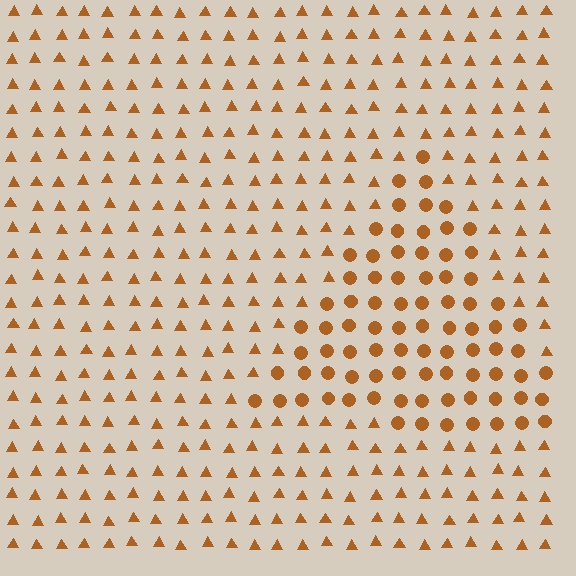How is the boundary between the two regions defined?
The boundary is defined by a change in element shape: circles inside vs. triangles outside. All elements share the same color and spacing.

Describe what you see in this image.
The image is filled with small brown elements arranged in a uniform grid. A triangle-shaped region contains circles, while the surrounding area contains triangles. The boundary is defined purely by the change in element shape.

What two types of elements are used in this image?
The image uses circles inside the triangle region and triangles outside it.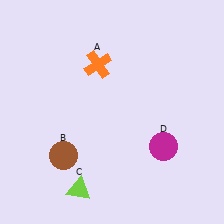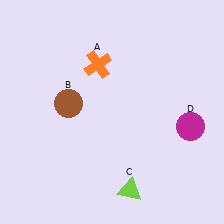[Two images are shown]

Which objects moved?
The objects that moved are: the brown circle (B), the lime triangle (C), the magenta circle (D).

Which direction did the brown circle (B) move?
The brown circle (B) moved up.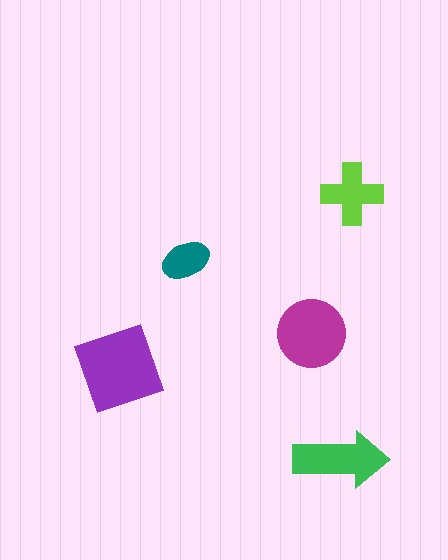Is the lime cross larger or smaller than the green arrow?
Smaller.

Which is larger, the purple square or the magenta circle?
The purple square.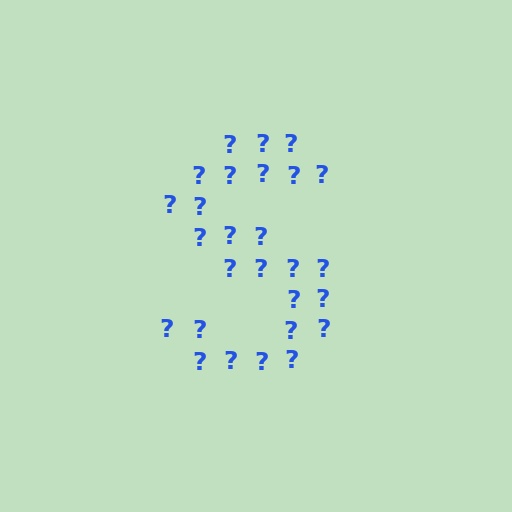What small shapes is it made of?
It is made of small question marks.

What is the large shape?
The large shape is the letter S.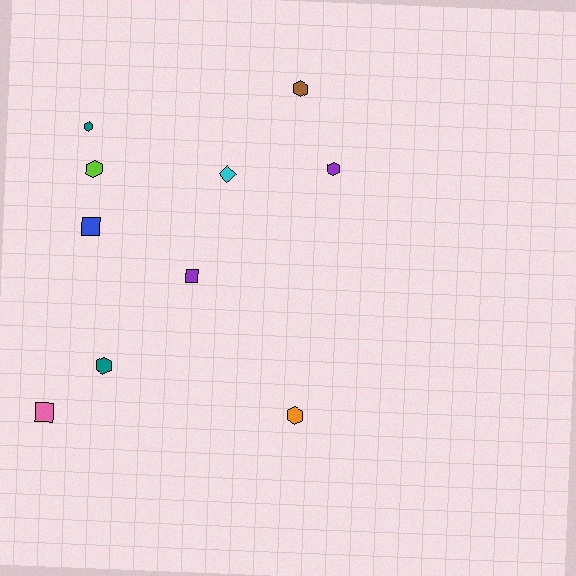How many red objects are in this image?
There are no red objects.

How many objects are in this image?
There are 10 objects.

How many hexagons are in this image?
There are 6 hexagons.